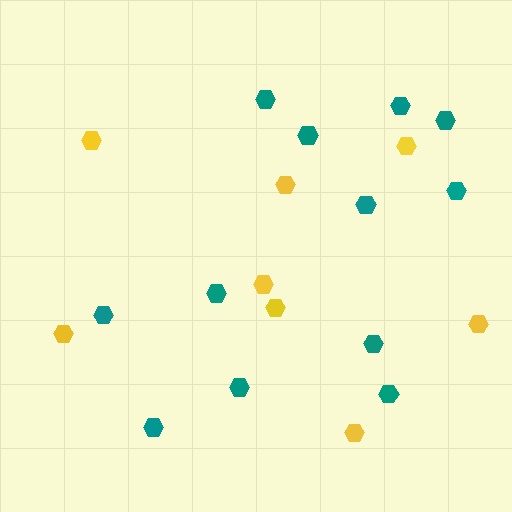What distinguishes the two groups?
There are 2 groups: one group of teal hexagons (12) and one group of yellow hexagons (8).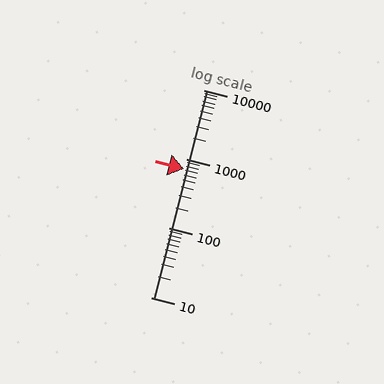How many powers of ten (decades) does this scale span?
The scale spans 3 decades, from 10 to 10000.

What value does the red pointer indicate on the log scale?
The pointer indicates approximately 710.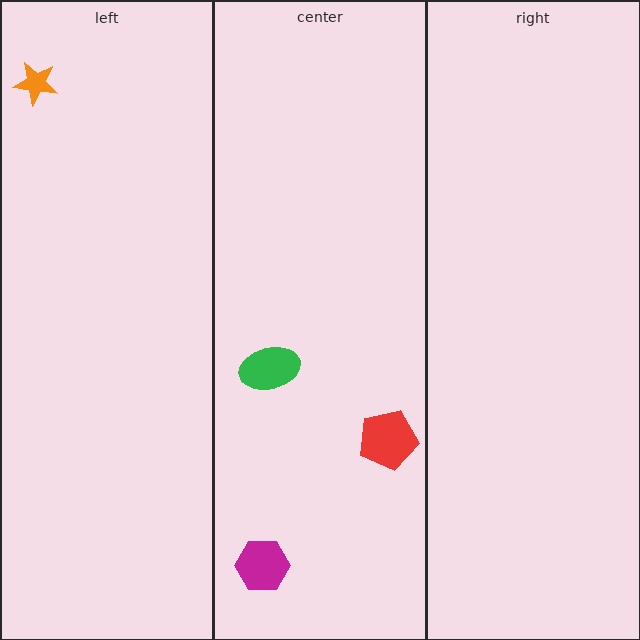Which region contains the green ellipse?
The center region.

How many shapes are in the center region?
3.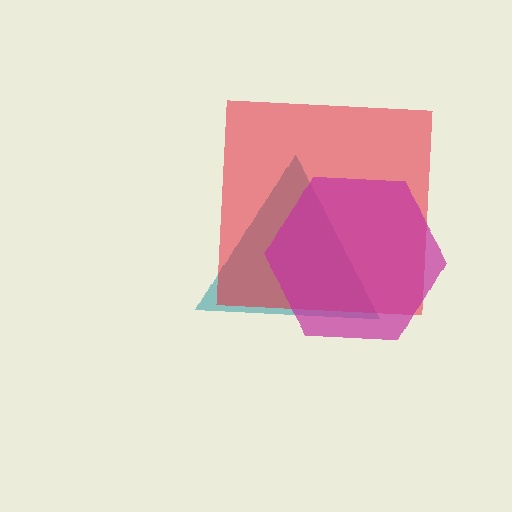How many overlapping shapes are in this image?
There are 3 overlapping shapes in the image.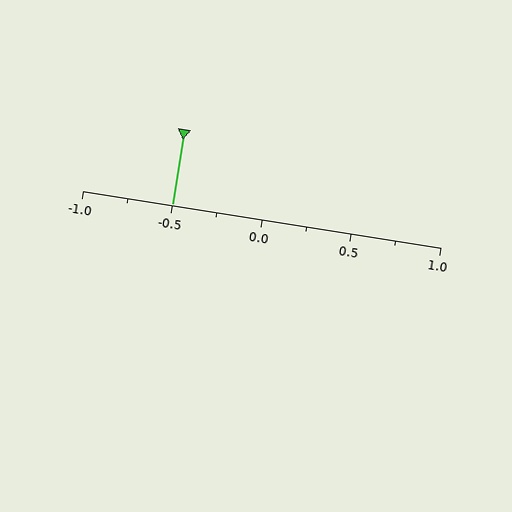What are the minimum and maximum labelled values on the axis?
The axis runs from -1.0 to 1.0.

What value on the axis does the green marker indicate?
The marker indicates approximately -0.5.